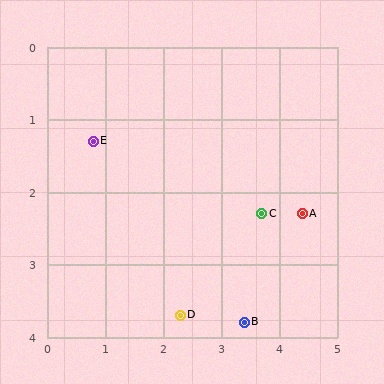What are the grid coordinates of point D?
Point D is at approximately (2.3, 3.7).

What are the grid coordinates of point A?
Point A is at approximately (4.4, 2.3).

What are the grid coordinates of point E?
Point E is at approximately (0.8, 1.3).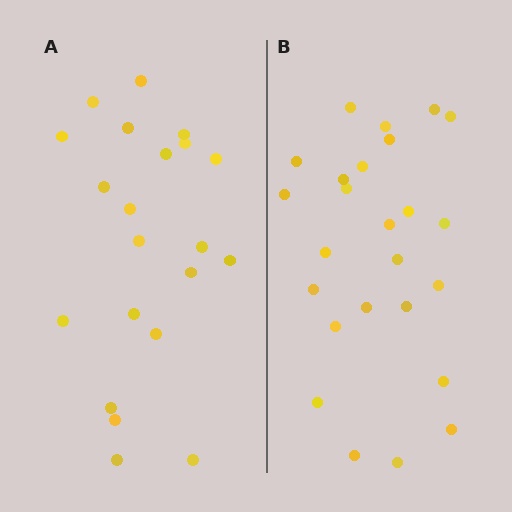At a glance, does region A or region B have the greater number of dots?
Region B (the right region) has more dots.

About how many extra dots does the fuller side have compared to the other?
Region B has about 4 more dots than region A.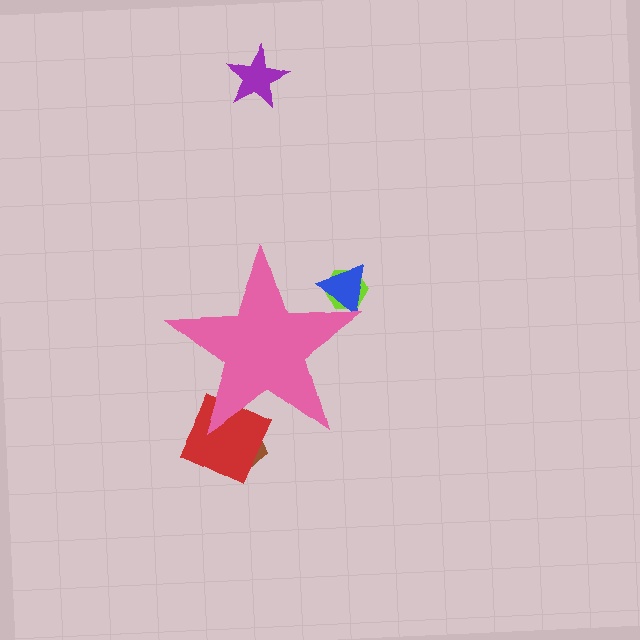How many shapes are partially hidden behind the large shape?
4 shapes are partially hidden.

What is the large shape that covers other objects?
A pink star.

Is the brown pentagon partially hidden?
Yes, the brown pentagon is partially hidden behind the pink star.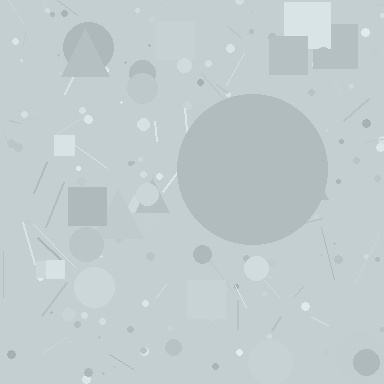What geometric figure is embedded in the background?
A circle is embedded in the background.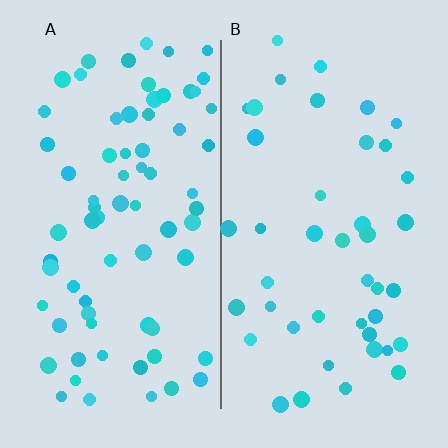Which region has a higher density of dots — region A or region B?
A (the left).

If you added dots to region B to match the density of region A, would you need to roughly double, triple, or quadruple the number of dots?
Approximately double.